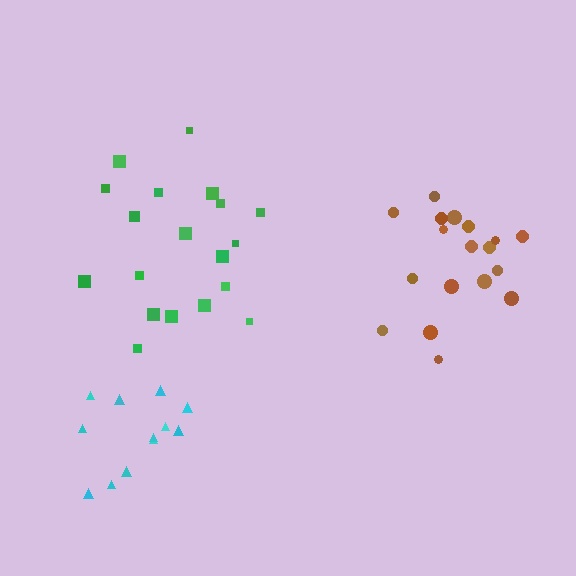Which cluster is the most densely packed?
Brown.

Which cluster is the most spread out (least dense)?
Green.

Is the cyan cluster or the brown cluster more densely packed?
Brown.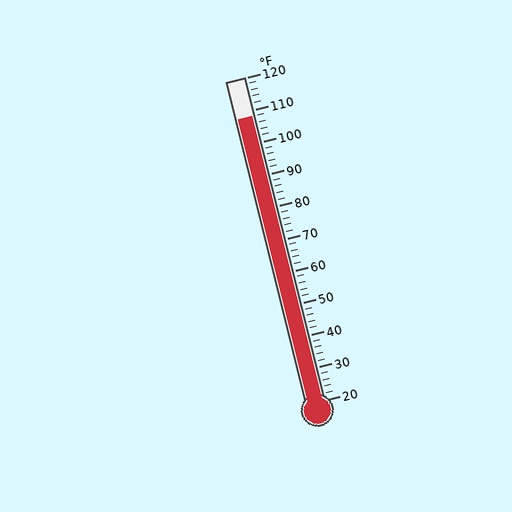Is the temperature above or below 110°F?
The temperature is below 110°F.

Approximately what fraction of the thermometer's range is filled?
The thermometer is filled to approximately 90% of its range.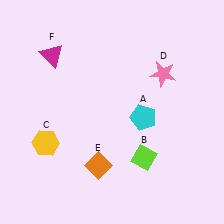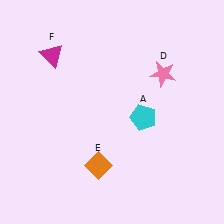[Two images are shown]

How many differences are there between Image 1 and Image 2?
There are 2 differences between the two images.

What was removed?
The lime diamond (B), the yellow hexagon (C) were removed in Image 2.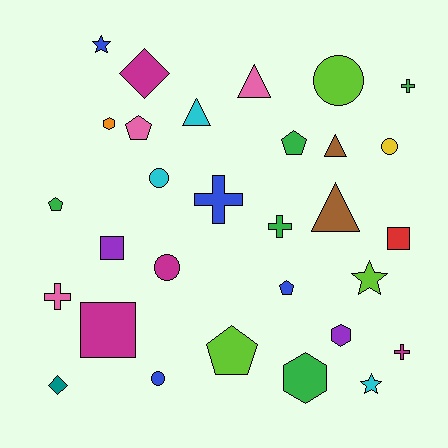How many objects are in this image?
There are 30 objects.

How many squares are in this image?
There are 3 squares.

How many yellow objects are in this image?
There is 1 yellow object.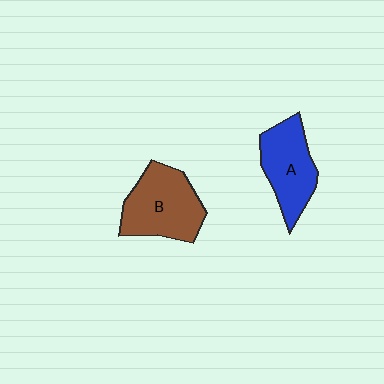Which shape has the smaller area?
Shape A (blue).